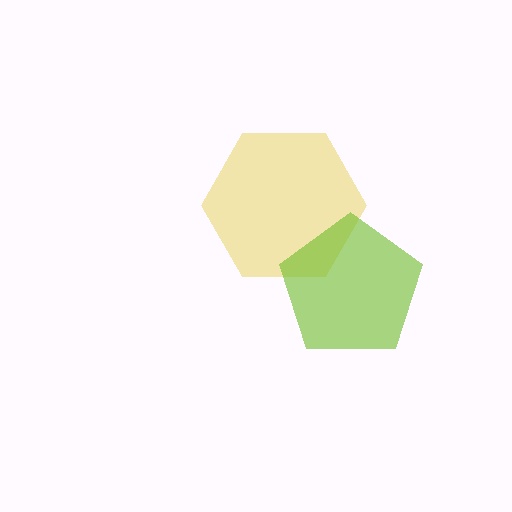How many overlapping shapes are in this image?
There are 2 overlapping shapes in the image.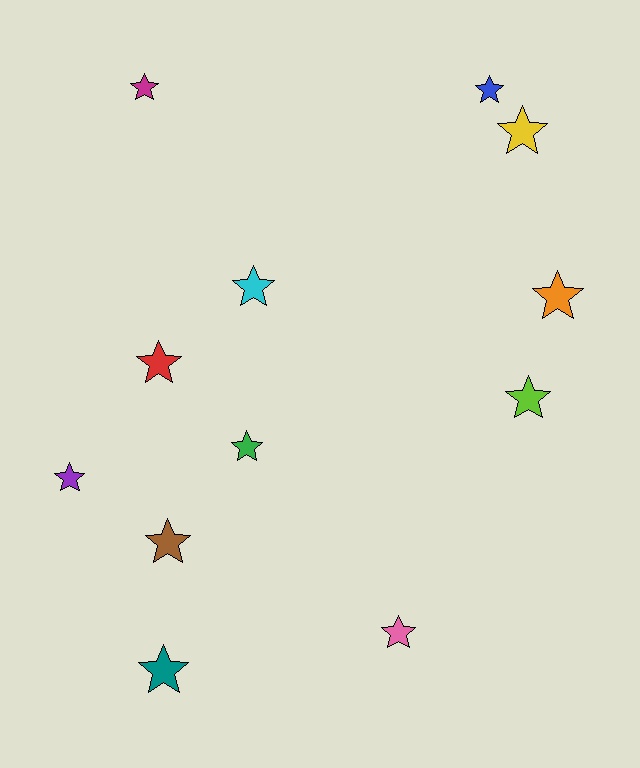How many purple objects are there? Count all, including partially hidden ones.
There is 1 purple object.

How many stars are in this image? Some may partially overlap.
There are 12 stars.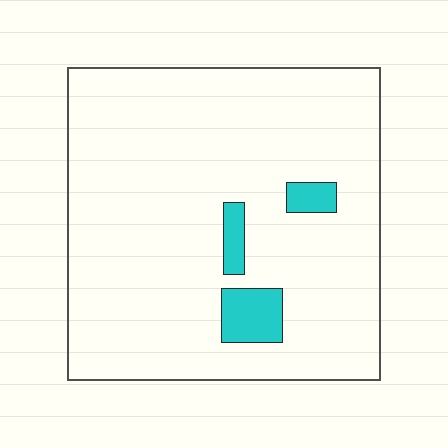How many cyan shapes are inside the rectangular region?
3.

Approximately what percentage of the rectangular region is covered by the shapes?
Approximately 5%.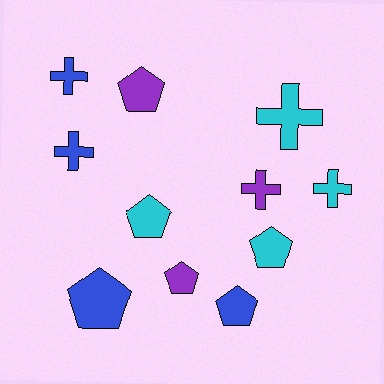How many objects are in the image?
There are 11 objects.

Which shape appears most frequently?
Pentagon, with 6 objects.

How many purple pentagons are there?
There are 2 purple pentagons.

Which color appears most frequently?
Blue, with 4 objects.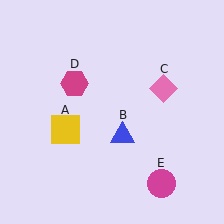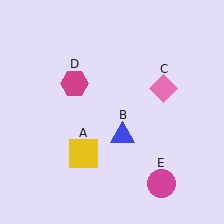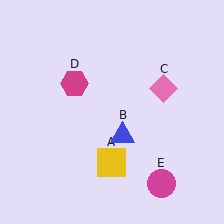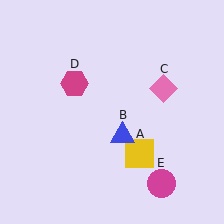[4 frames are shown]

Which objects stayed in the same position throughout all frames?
Blue triangle (object B) and pink diamond (object C) and magenta hexagon (object D) and magenta circle (object E) remained stationary.